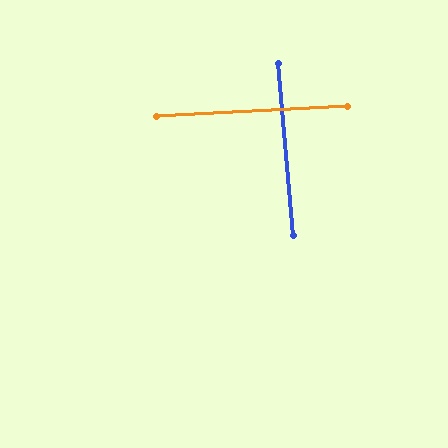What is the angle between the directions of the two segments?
Approximately 88 degrees.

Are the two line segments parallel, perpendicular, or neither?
Perpendicular — they meet at approximately 88°.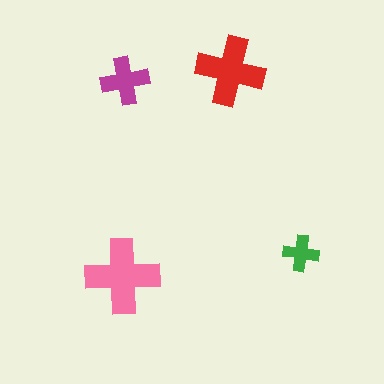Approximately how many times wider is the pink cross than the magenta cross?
About 1.5 times wider.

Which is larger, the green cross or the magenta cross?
The magenta one.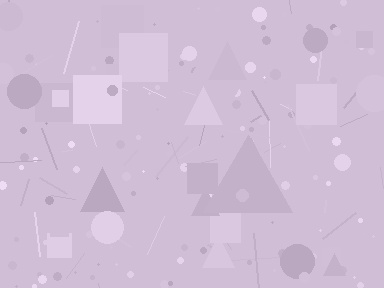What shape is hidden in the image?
A triangle is hidden in the image.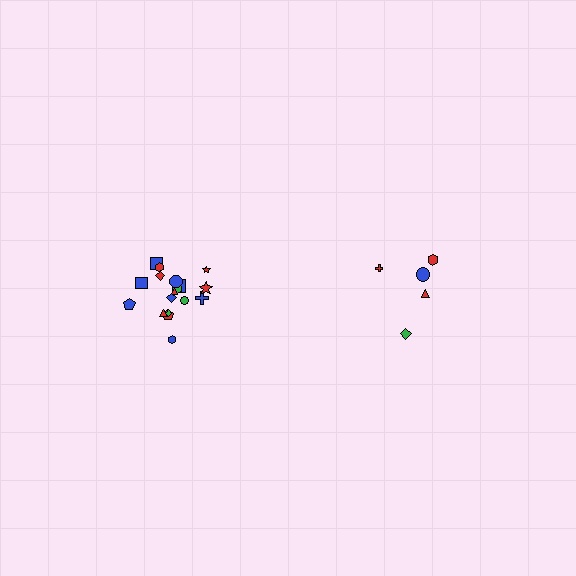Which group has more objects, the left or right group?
The left group.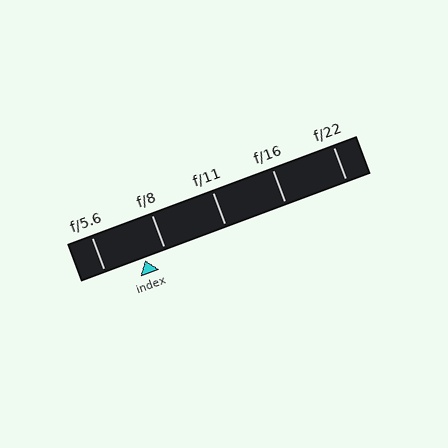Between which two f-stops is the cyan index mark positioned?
The index mark is between f/5.6 and f/8.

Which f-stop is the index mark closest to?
The index mark is closest to f/8.